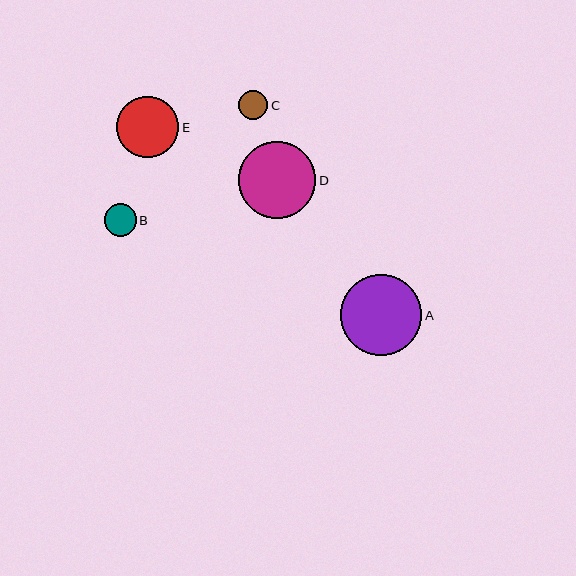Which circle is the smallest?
Circle C is the smallest with a size of approximately 29 pixels.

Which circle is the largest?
Circle A is the largest with a size of approximately 81 pixels.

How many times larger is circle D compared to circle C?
Circle D is approximately 2.6 times the size of circle C.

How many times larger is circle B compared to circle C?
Circle B is approximately 1.1 times the size of circle C.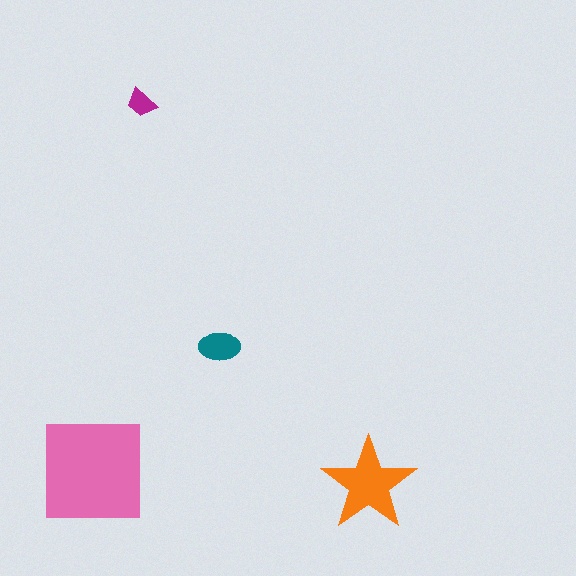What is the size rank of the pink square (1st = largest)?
1st.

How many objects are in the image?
There are 4 objects in the image.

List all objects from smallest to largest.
The magenta trapezoid, the teal ellipse, the orange star, the pink square.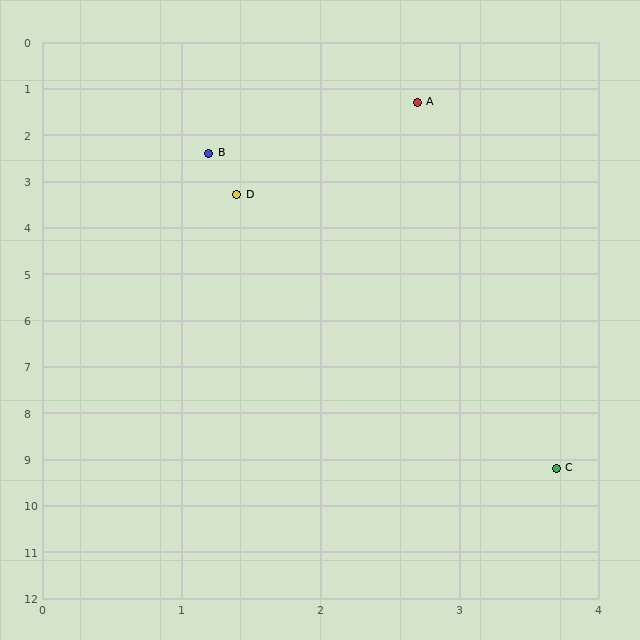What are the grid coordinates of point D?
Point D is at approximately (1.4, 3.3).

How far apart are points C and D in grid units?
Points C and D are about 6.3 grid units apart.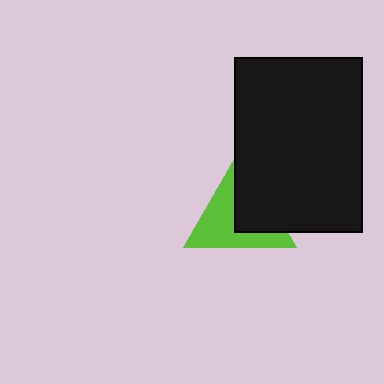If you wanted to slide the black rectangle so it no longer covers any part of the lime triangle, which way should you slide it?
Slide it right — that is the most direct way to separate the two shapes.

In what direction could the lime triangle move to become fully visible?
The lime triangle could move left. That would shift it out from behind the black rectangle entirely.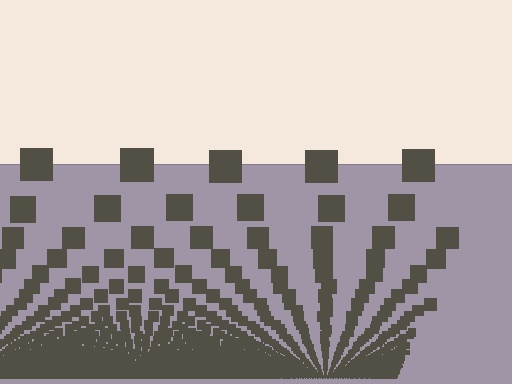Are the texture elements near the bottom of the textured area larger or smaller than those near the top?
Smaller. The gradient is inverted — elements near the bottom are smaller and denser.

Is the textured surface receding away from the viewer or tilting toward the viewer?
The surface appears to tilt toward the viewer. Texture elements get larger and sparser toward the top.